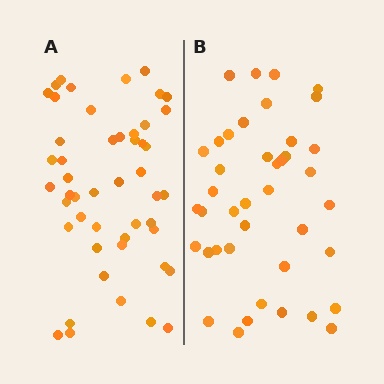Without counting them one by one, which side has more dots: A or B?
Region A (the left region) has more dots.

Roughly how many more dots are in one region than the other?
Region A has roughly 8 or so more dots than region B.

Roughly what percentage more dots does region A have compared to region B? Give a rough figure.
About 20% more.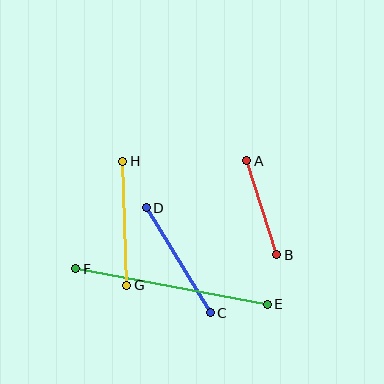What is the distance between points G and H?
The distance is approximately 124 pixels.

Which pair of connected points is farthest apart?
Points E and F are farthest apart.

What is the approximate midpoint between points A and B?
The midpoint is at approximately (262, 208) pixels.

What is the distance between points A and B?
The distance is approximately 99 pixels.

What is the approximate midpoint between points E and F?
The midpoint is at approximately (171, 287) pixels.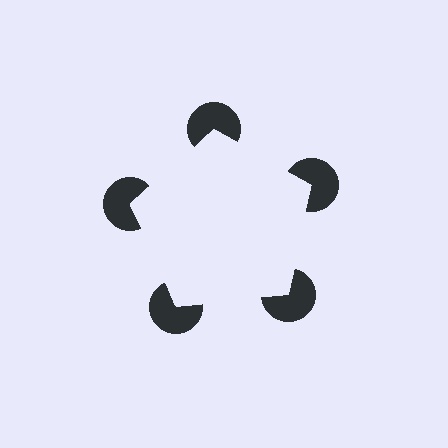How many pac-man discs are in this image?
There are 5 — one at each vertex of the illusory pentagon.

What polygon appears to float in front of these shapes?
An illusory pentagon — its edges are inferred from the aligned wedge cuts in the pac-man discs, not physically drawn.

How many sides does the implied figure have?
5 sides.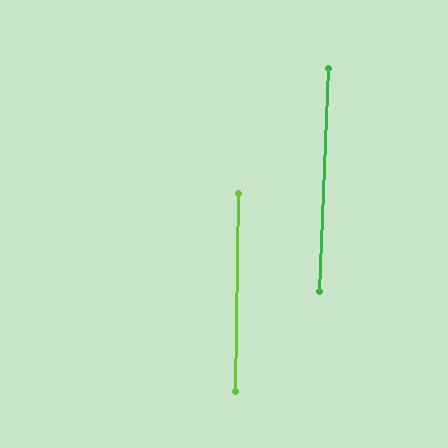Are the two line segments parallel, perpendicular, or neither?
Parallel — their directions differ by only 1.5°.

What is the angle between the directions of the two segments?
Approximately 1 degree.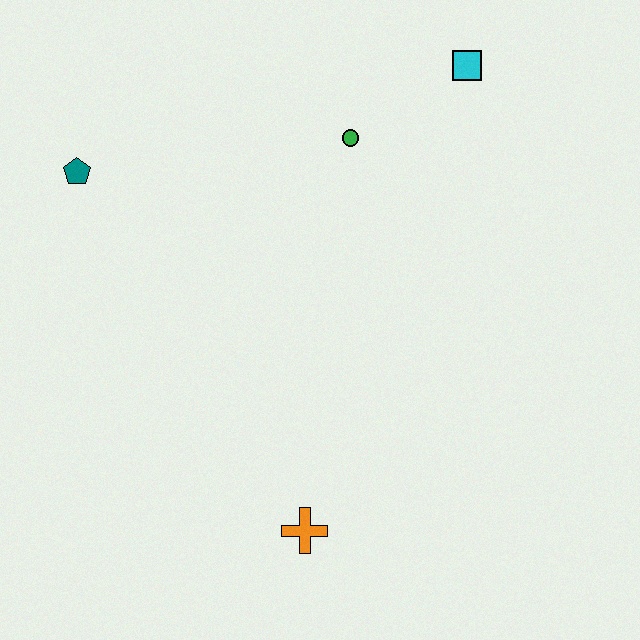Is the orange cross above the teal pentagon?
No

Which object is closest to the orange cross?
The green circle is closest to the orange cross.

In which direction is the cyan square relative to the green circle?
The cyan square is to the right of the green circle.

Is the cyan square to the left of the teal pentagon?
No